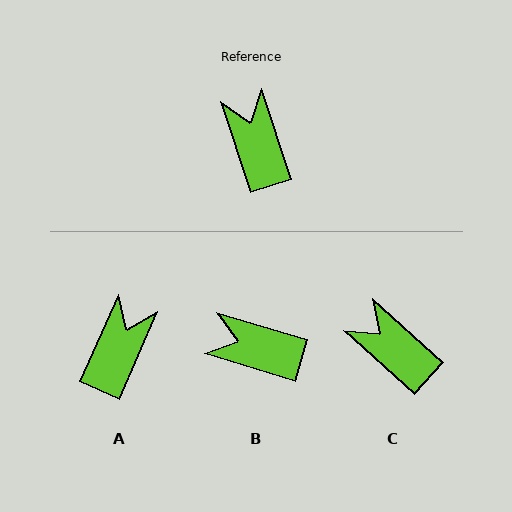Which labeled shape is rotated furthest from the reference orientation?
B, about 55 degrees away.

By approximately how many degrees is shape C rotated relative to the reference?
Approximately 30 degrees counter-clockwise.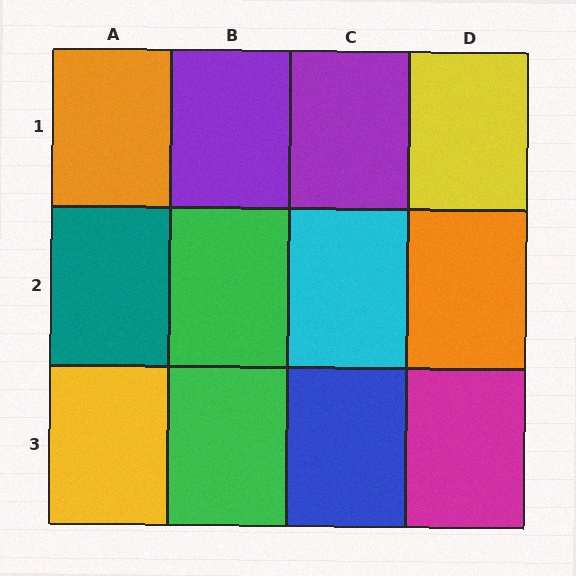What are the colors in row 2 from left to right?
Teal, green, cyan, orange.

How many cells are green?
2 cells are green.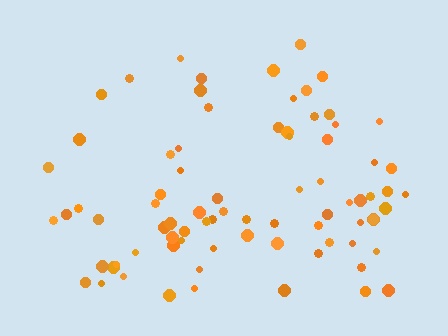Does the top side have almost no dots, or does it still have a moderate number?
Still a moderate number, just noticeably fewer than the bottom.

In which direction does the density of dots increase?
From top to bottom, with the bottom side densest.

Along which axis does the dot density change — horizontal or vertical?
Vertical.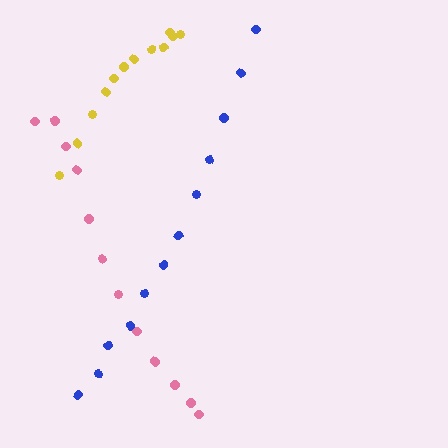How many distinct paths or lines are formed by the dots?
There are 3 distinct paths.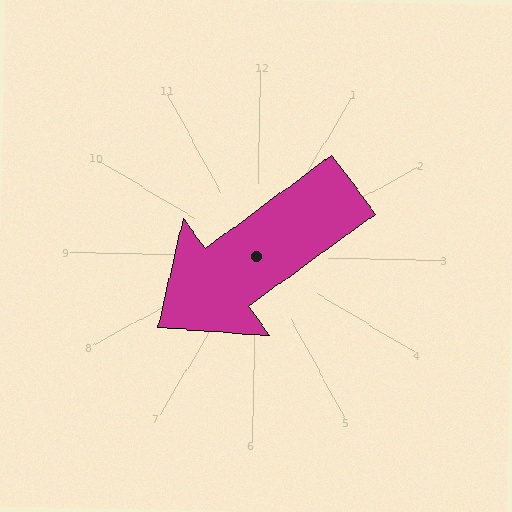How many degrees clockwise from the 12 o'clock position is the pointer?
Approximately 233 degrees.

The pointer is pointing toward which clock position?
Roughly 8 o'clock.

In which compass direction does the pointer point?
Southwest.